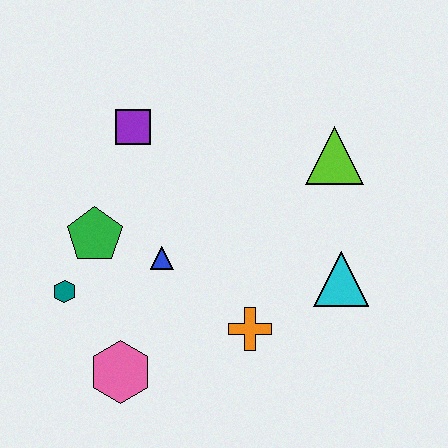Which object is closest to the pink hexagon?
The teal hexagon is closest to the pink hexagon.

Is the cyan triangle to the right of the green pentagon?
Yes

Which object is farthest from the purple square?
The cyan triangle is farthest from the purple square.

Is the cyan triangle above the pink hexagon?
Yes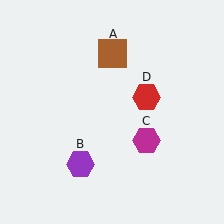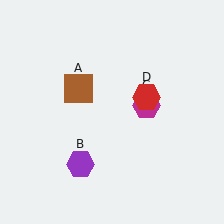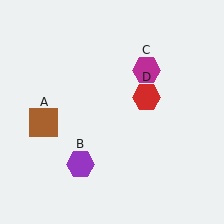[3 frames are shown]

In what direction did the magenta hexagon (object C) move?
The magenta hexagon (object C) moved up.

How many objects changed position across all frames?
2 objects changed position: brown square (object A), magenta hexagon (object C).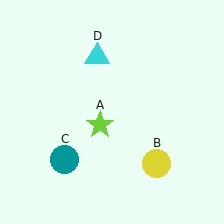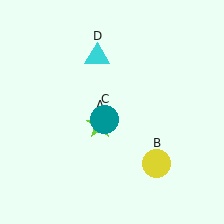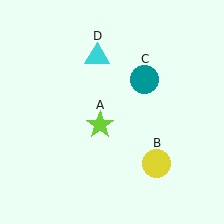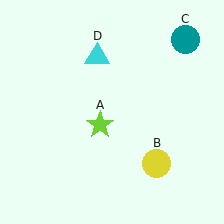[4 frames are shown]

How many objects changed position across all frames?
1 object changed position: teal circle (object C).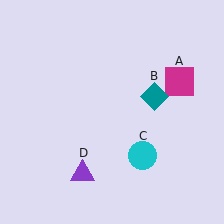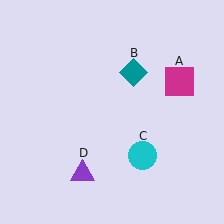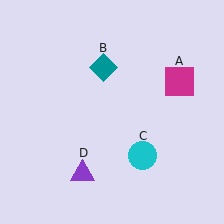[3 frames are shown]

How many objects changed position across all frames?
1 object changed position: teal diamond (object B).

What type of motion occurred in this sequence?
The teal diamond (object B) rotated counterclockwise around the center of the scene.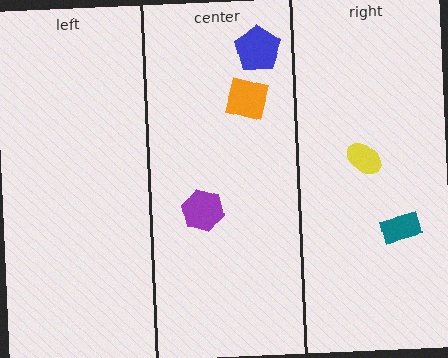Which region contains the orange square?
The center region.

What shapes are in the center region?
The purple hexagon, the orange square, the blue pentagon.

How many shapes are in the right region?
2.